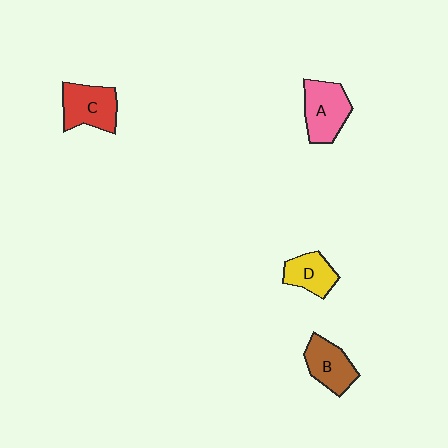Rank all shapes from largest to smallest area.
From largest to smallest: A (pink), C (red), B (brown), D (yellow).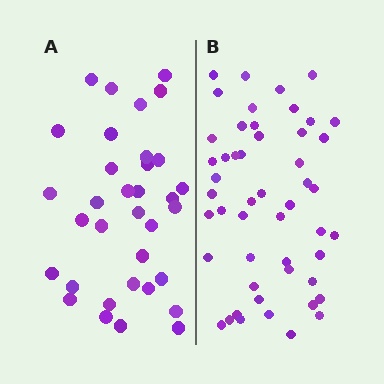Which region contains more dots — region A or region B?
Region B (the right region) has more dots.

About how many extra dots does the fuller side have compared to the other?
Region B has approximately 15 more dots than region A.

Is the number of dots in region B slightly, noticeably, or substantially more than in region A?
Region B has substantially more. The ratio is roughly 1.5 to 1.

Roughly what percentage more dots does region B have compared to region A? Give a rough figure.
About 45% more.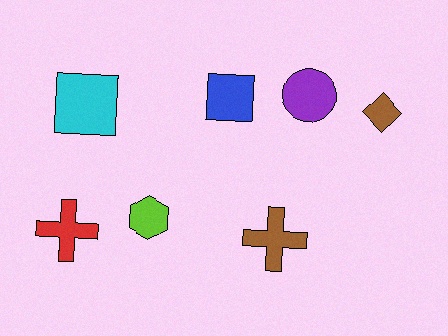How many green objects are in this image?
There are no green objects.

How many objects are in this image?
There are 7 objects.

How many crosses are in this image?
There are 2 crosses.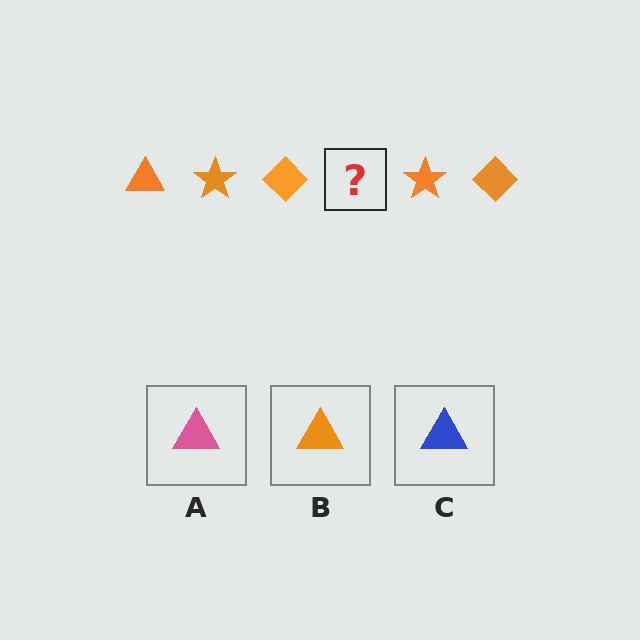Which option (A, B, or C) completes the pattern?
B.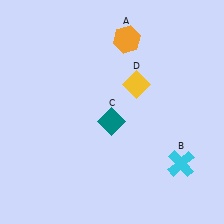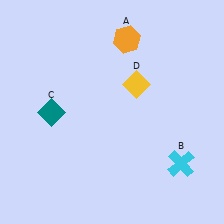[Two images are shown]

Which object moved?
The teal diamond (C) moved left.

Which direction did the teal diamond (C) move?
The teal diamond (C) moved left.